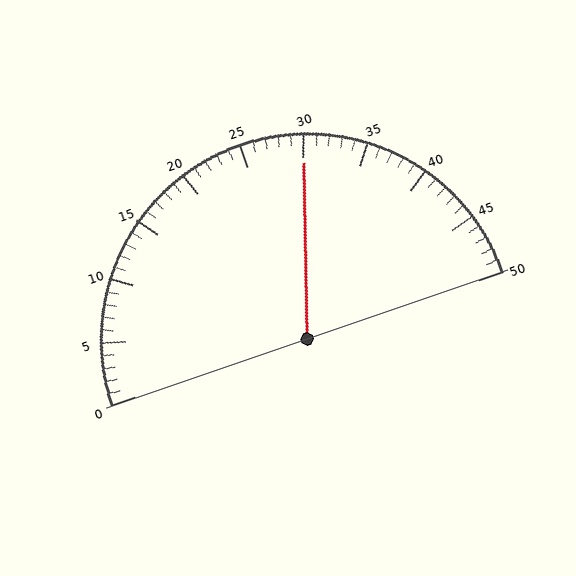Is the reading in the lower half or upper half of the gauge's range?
The reading is in the upper half of the range (0 to 50).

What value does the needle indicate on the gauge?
The needle indicates approximately 30.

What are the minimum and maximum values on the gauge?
The gauge ranges from 0 to 50.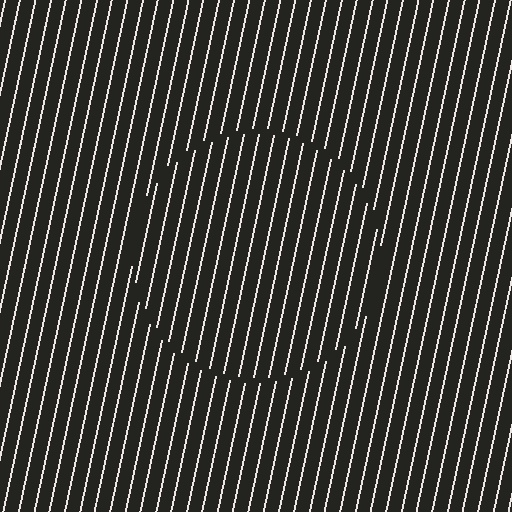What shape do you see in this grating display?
An illusory circle. The interior of the shape contains the same grating, shifted by half a period — the contour is defined by the phase discontinuity where line-ends from the inner and outer gratings abut.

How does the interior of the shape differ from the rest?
The interior of the shape contains the same grating, shifted by half a period — the contour is defined by the phase discontinuity where line-ends from the inner and outer gratings abut.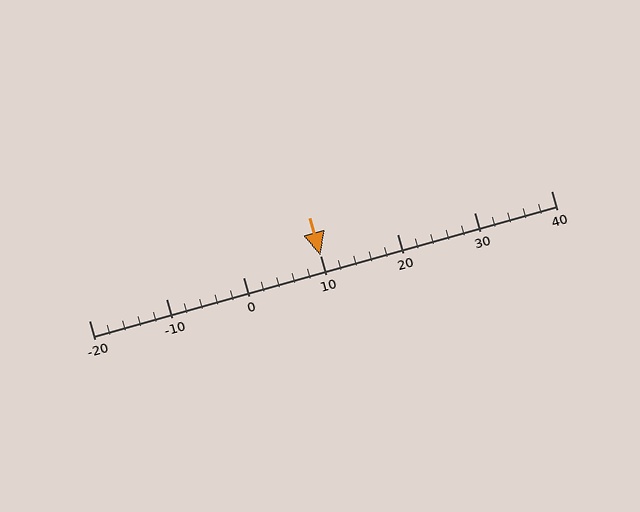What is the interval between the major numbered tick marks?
The major tick marks are spaced 10 units apart.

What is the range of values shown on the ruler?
The ruler shows values from -20 to 40.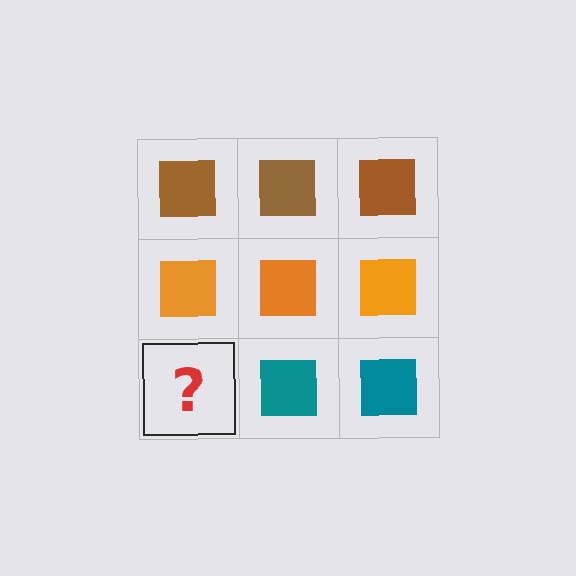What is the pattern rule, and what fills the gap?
The rule is that each row has a consistent color. The gap should be filled with a teal square.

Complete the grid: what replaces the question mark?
The question mark should be replaced with a teal square.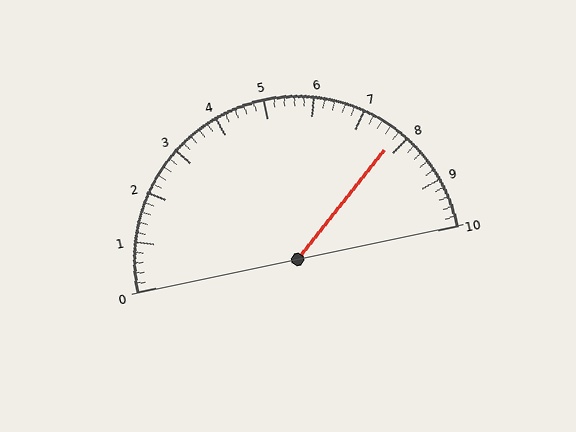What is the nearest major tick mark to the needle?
The nearest major tick mark is 8.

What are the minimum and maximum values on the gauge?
The gauge ranges from 0 to 10.